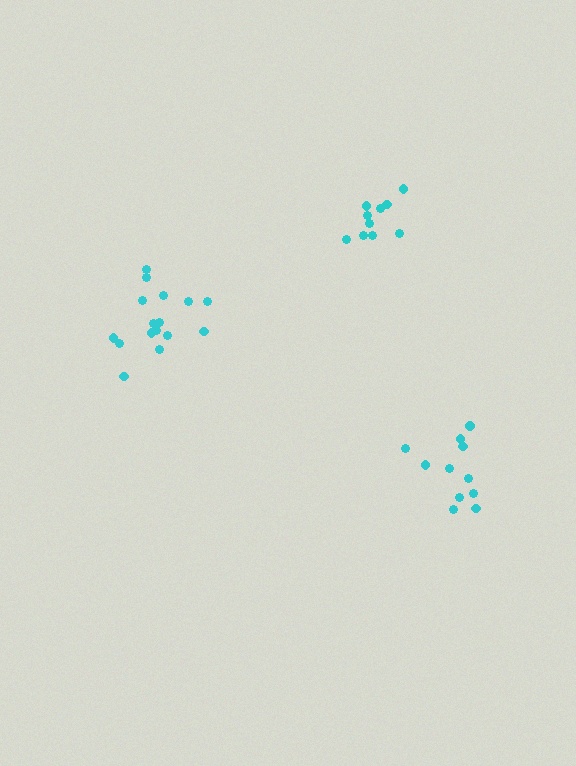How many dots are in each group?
Group 1: 10 dots, Group 2: 11 dots, Group 3: 16 dots (37 total).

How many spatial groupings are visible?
There are 3 spatial groupings.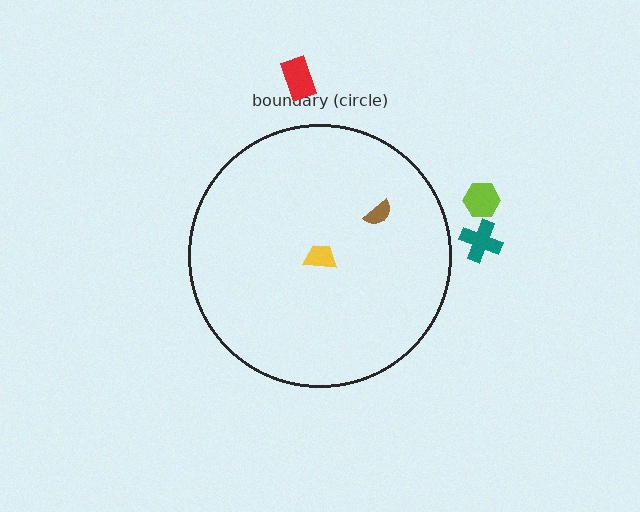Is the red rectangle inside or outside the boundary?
Outside.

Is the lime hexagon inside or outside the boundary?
Outside.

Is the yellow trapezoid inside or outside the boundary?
Inside.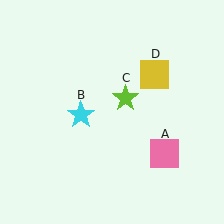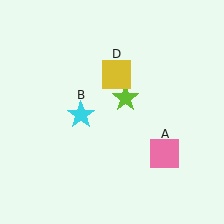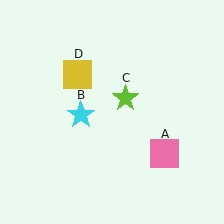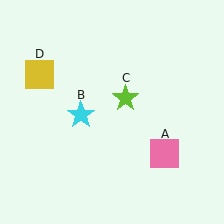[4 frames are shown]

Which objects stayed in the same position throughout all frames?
Pink square (object A) and cyan star (object B) and lime star (object C) remained stationary.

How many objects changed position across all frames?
1 object changed position: yellow square (object D).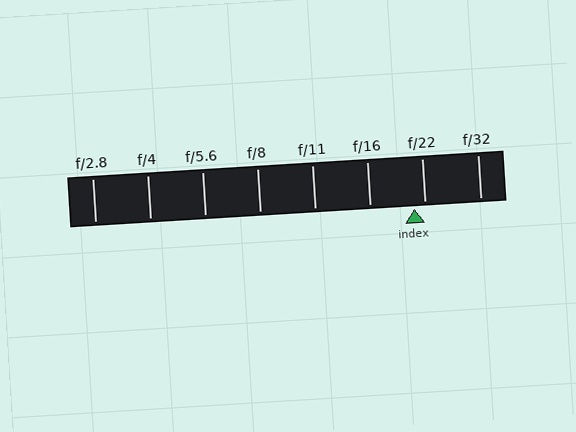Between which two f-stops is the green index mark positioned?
The index mark is between f/16 and f/22.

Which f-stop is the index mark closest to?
The index mark is closest to f/22.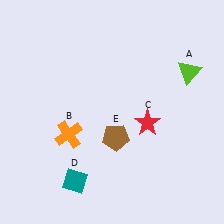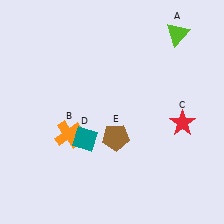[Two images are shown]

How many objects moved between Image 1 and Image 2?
3 objects moved between the two images.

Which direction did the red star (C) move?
The red star (C) moved right.